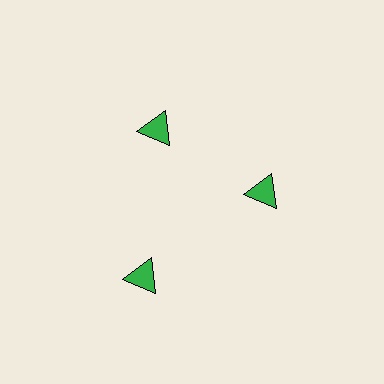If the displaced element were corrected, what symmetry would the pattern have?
It would have 3-fold rotational symmetry — the pattern would map onto itself every 120 degrees.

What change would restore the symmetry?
The symmetry would be restored by moving it inward, back onto the ring so that all 3 triangles sit at equal angles and equal distance from the center.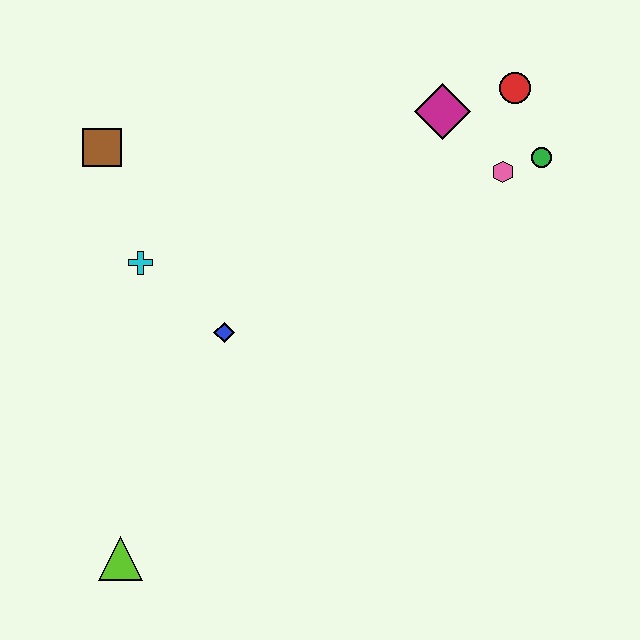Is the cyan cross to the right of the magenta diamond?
No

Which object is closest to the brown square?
The cyan cross is closest to the brown square.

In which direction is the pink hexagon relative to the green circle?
The pink hexagon is to the left of the green circle.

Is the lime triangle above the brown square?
No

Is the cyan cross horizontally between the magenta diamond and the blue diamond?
No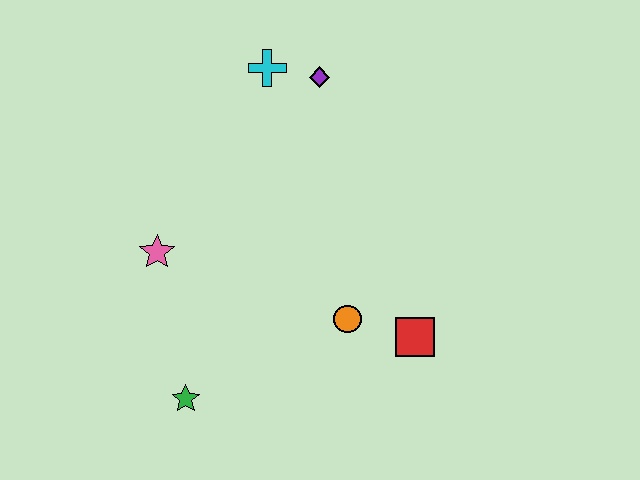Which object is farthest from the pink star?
The red square is farthest from the pink star.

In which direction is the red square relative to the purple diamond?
The red square is below the purple diamond.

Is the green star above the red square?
No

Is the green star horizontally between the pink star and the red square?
Yes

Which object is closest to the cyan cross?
The purple diamond is closest to the cyan cross.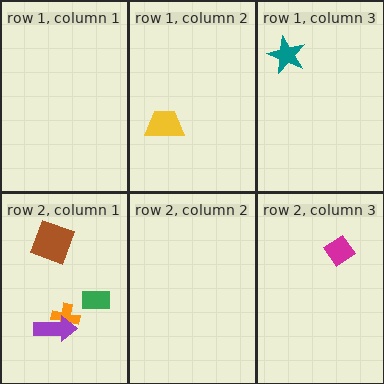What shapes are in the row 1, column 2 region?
The yellow trapezoid.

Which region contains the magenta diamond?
The row 2, column 3 region.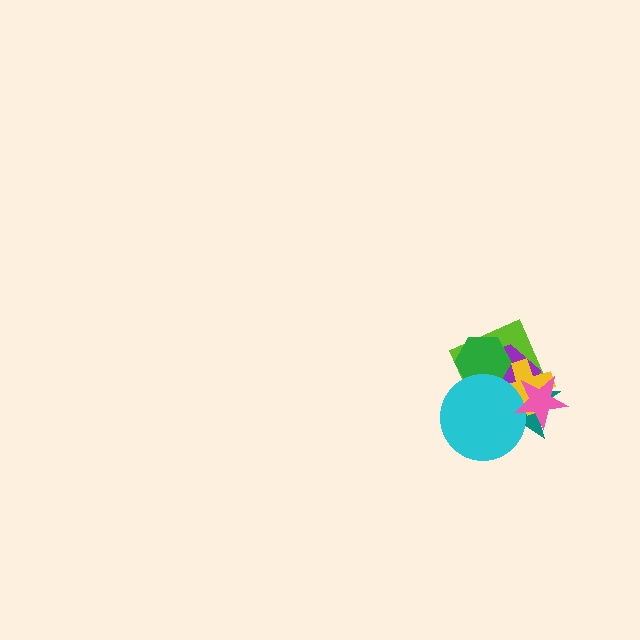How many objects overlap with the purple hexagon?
6 objects overlap with the purple hexagon.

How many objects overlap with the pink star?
5 objects overlap with the pink star.